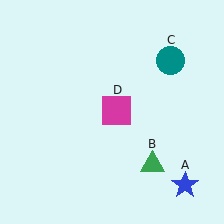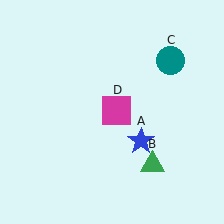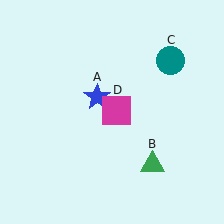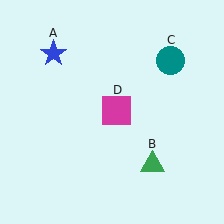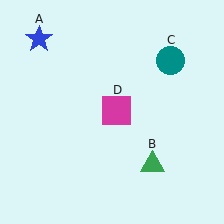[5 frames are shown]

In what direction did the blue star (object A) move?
The blue star (object A) moved up and to the left.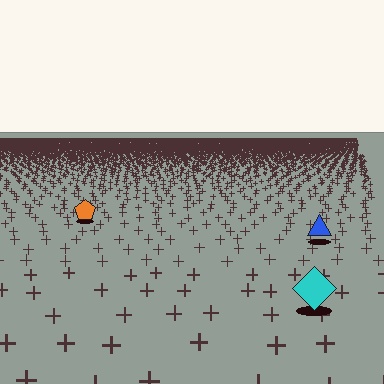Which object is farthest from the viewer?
The orange pentagon is farthest from the viewer. It appears smaller and the ground texture around it is denser.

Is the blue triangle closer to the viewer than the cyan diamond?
No. The cyan diamond is closer — you can tell from the texture gradient: the ground texture is coarser near it.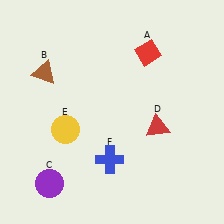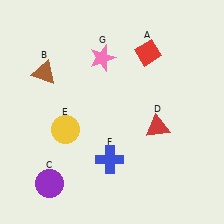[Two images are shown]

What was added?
A pink star (G) was added in Image 2.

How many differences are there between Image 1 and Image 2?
There is 1 difference between the two images.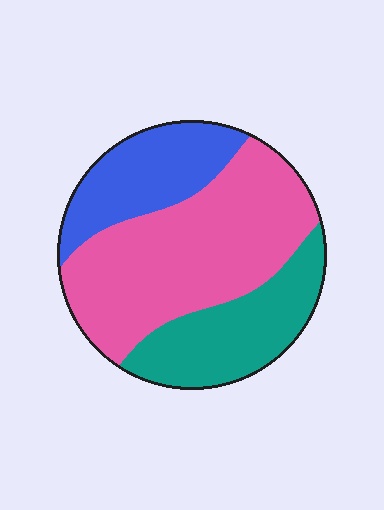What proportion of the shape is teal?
Teal covers about 25% of the shape.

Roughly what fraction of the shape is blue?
Blue covers 23% of the shape.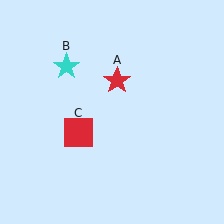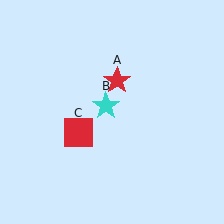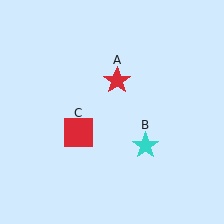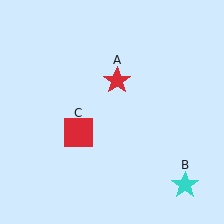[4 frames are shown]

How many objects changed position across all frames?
1 object changed position: cyan star (object B).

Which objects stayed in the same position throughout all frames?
Red star (object A) and red square (object C) remained stationary.